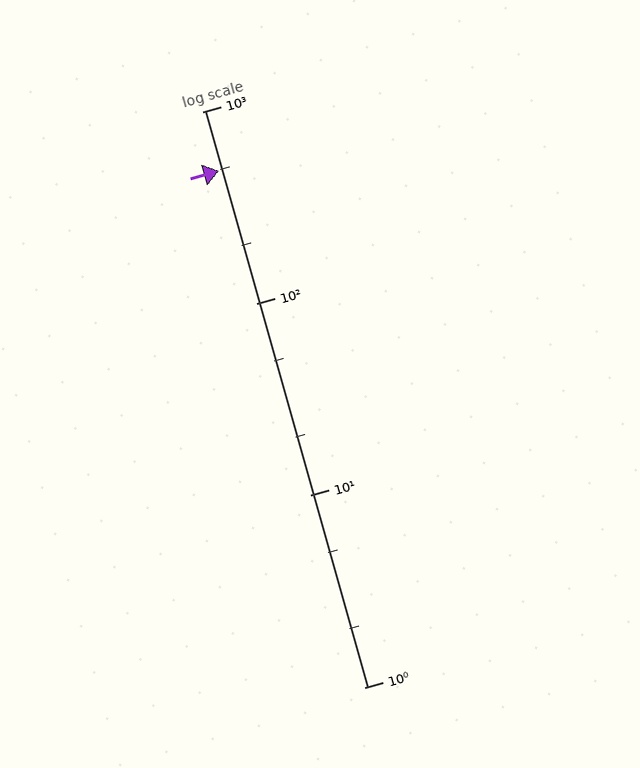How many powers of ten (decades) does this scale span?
The scale spans 3 decades, from 1 to 1000.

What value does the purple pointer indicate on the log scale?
The pointer indicates approximately 490.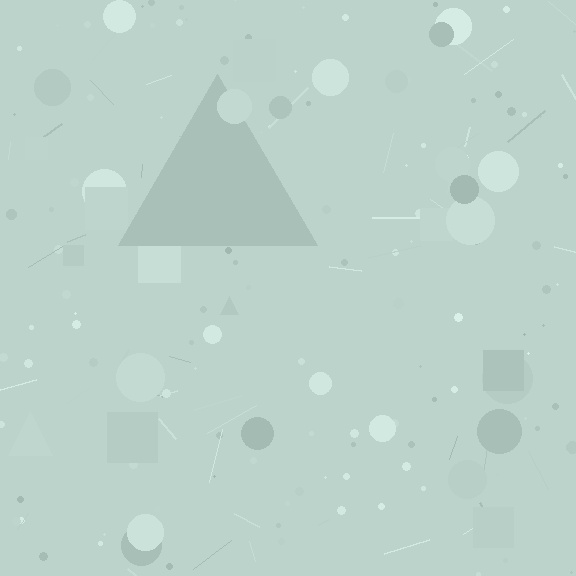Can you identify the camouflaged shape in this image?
The camouflaged shape is a triangle.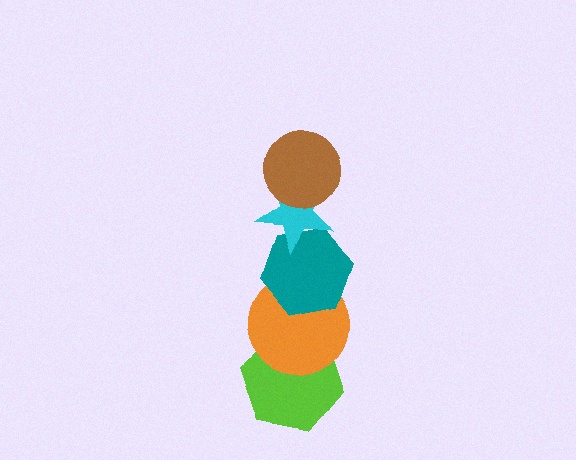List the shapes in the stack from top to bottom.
From top to bottom: the brown circle, the cyan star, the teal hexagon, the orange circle, the lime hexagon.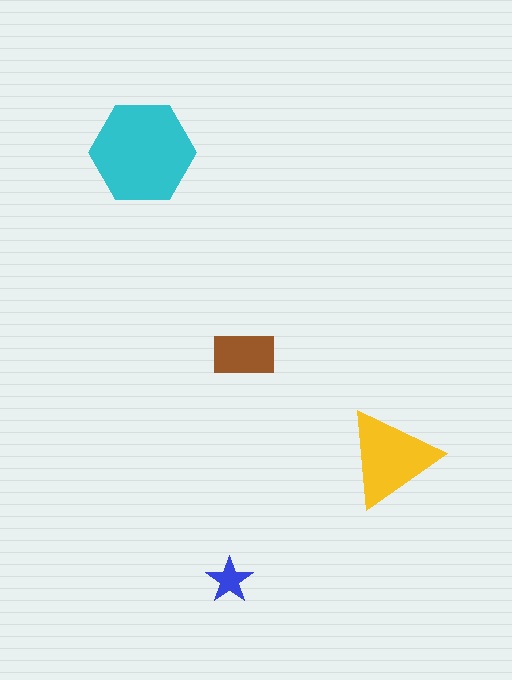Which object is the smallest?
The blue star.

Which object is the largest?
The cyan hexagon.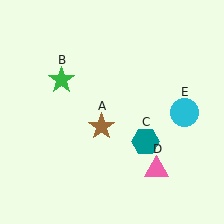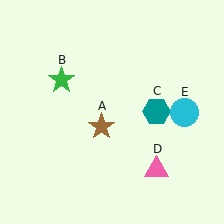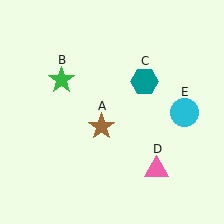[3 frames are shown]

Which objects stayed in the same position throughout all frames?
Brown star (object A) and green star (object B) and pink triangle (object D) and cyan circle (object E) remained stationary.